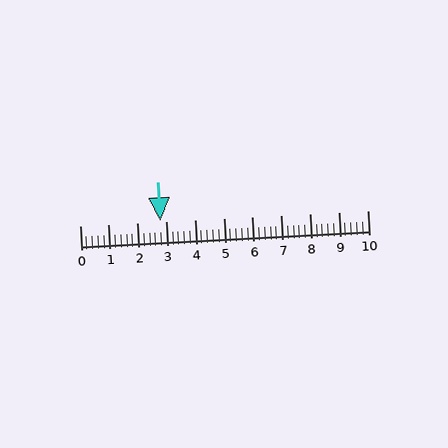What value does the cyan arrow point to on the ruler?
The cyan arrow points to approximately 2.8.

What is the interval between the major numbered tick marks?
The major tick marks are spaced 1 units apart.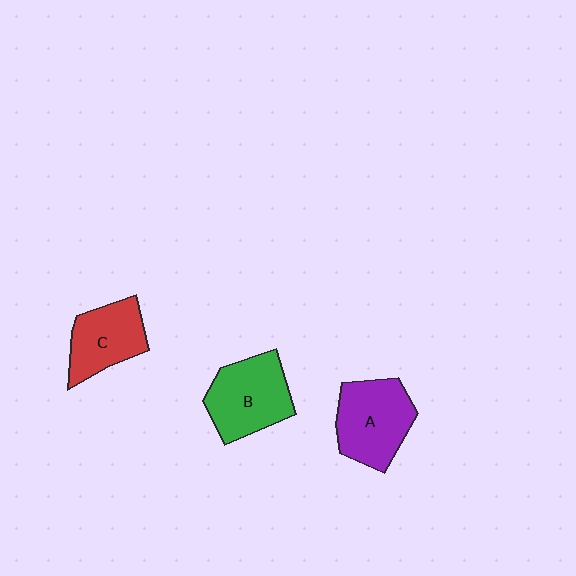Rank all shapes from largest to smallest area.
From largest to smallest: A (purple), B (green), C (red).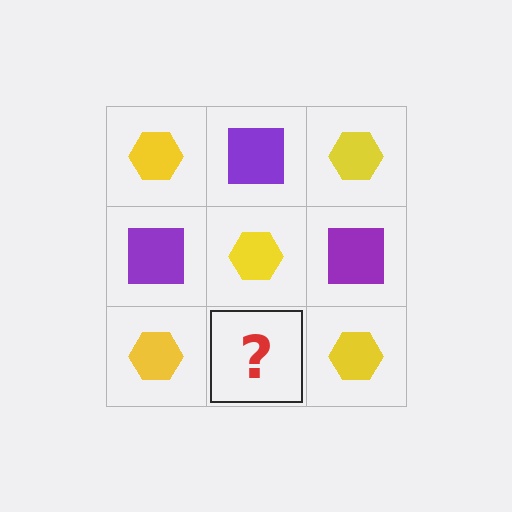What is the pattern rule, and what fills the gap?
The rule is that it alternates yellow hexagon and purple square in a checkerboard pattern. The gap should be filled with a purple square.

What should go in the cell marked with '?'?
The missing cell should contain a purple square.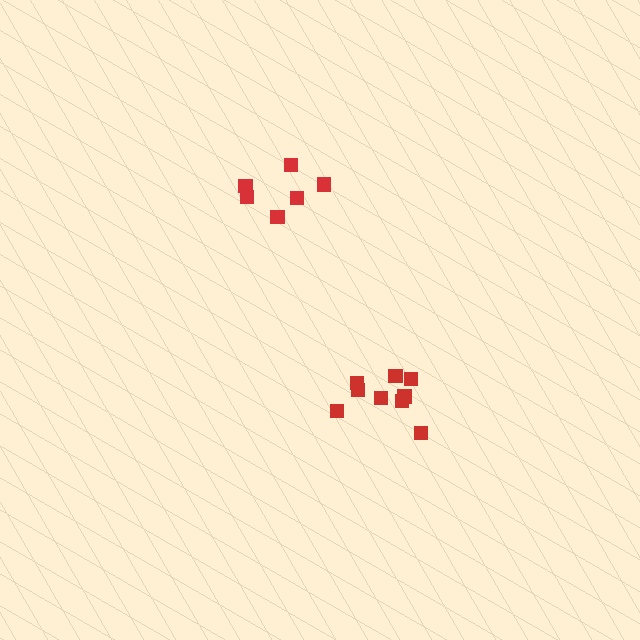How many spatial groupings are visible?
There are 2 spatial groupings.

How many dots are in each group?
Group 1: 9 dots, Group 2: 6 dots (15 total).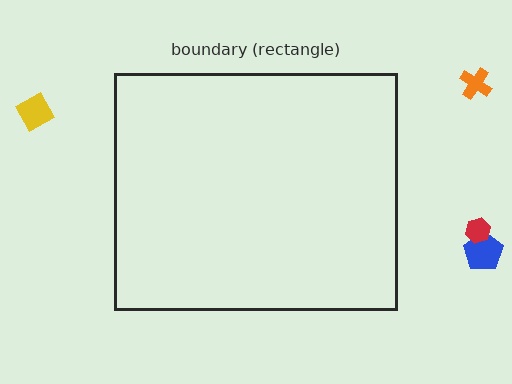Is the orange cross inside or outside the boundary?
Outside.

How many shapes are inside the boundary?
0 inside, 4 outside.